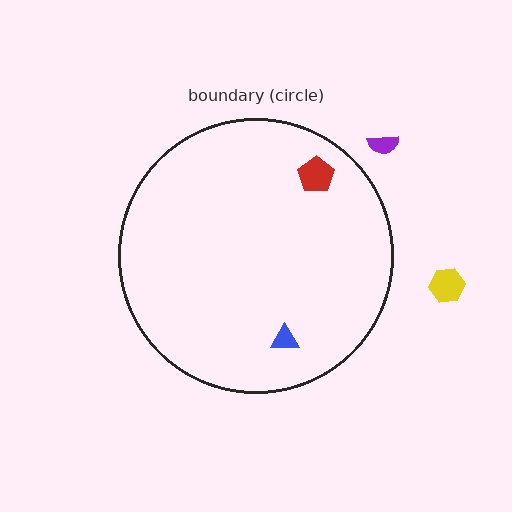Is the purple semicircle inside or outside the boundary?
Outside.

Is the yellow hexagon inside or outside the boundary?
Outside.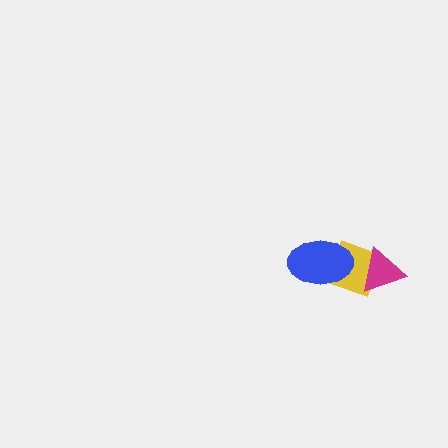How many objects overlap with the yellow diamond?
2 objects overlap with the yellow diamond.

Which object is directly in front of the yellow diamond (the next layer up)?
The blue ellipse is directly in front of the yellow diamond.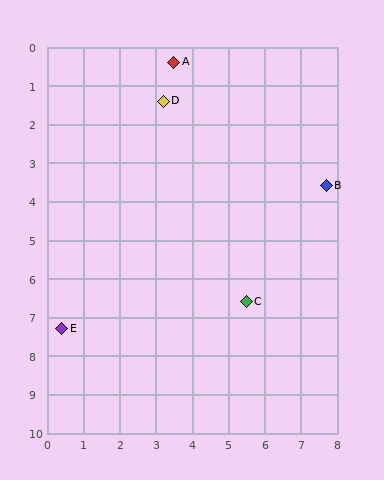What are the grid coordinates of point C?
Point C is at approximately (5.5, 6.6).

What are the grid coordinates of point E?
Point E is at approximately (0.4, 7.3).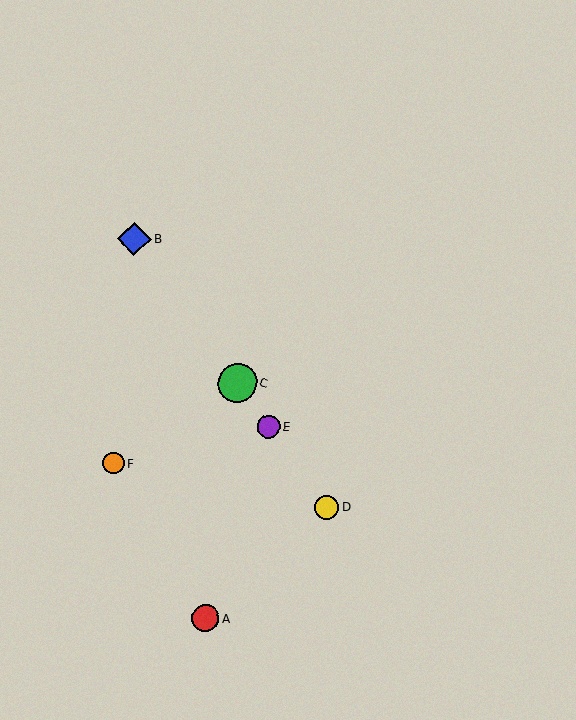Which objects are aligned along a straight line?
Objects B, C, D, E are aligned along a straight line.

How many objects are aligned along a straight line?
4 objects (B, C, D, E) are aligned along a straight line.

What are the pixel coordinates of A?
Object A is at (206, 618).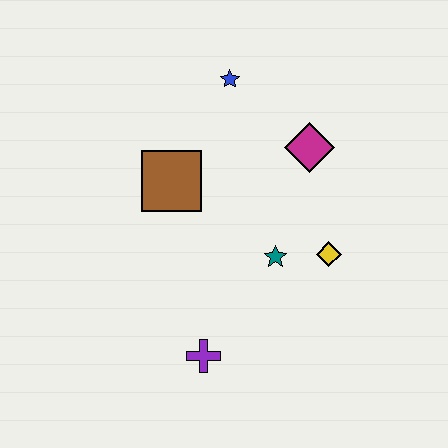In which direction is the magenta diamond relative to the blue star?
The magenta diamond is to the right of the blue star.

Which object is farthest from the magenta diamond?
The purple cross is farthest from the magenta diamond.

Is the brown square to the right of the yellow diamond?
No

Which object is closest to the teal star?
The yellow diamond is closest to the teal star.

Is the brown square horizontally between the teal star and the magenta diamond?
No